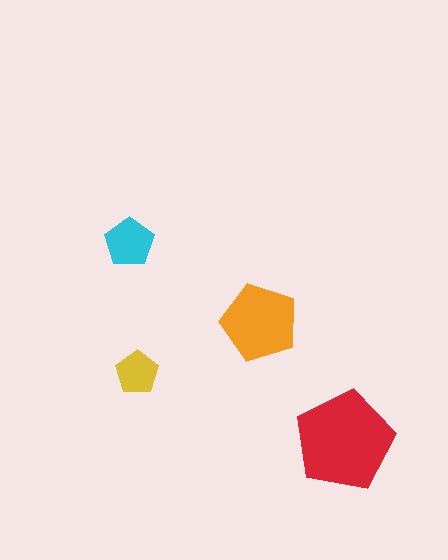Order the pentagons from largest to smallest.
the red one, the orange one, the cyan one, the yellow one.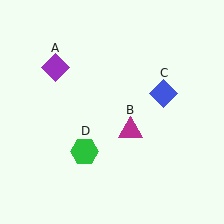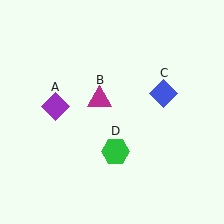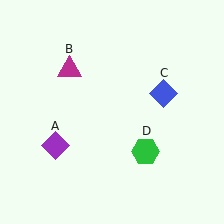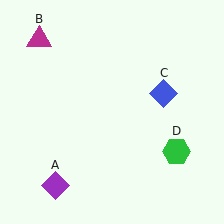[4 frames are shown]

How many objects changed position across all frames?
3 objects changed position: purple diamond (object A), magenta triangle (object B), green hexagon (object D).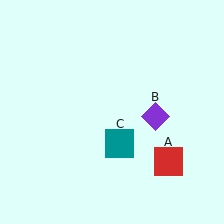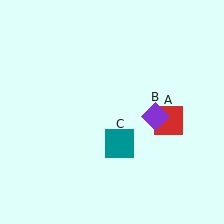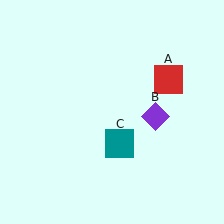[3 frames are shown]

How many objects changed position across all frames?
1 object changed position: red square (object A).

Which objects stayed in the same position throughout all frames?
Purple diamond (object B) and teal square (object C) remained stationary.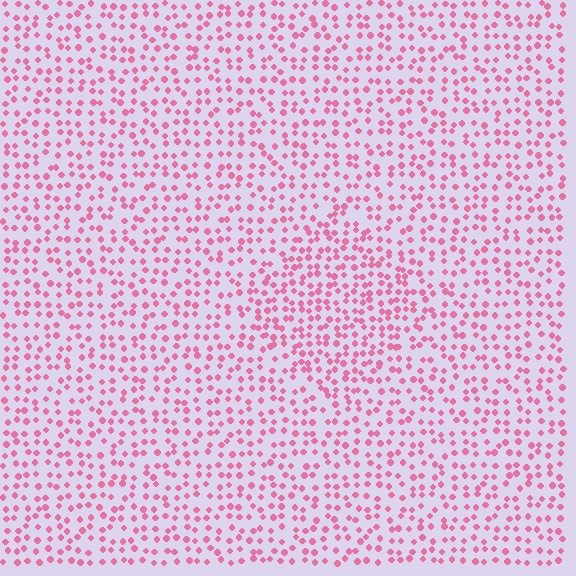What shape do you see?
I see a diamond.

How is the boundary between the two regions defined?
The boundary is defined by a change in element density (approximately 1.5x ratio). All elements are the same color, size, and shape.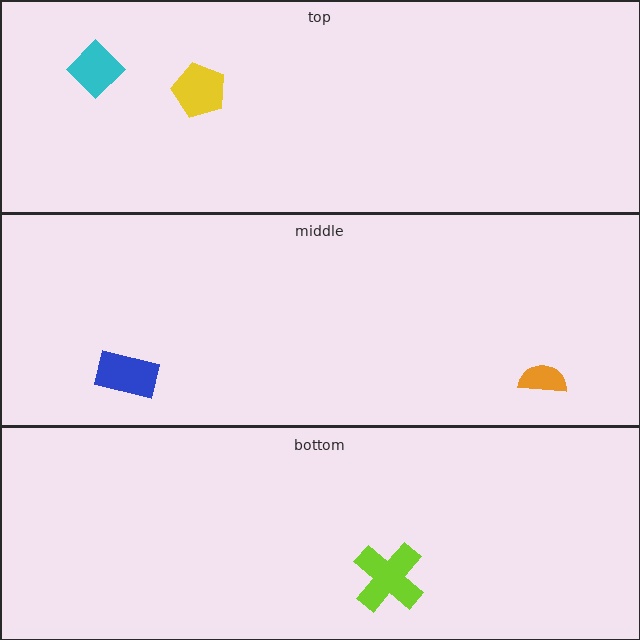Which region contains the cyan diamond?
The top region.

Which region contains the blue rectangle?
The middle region.